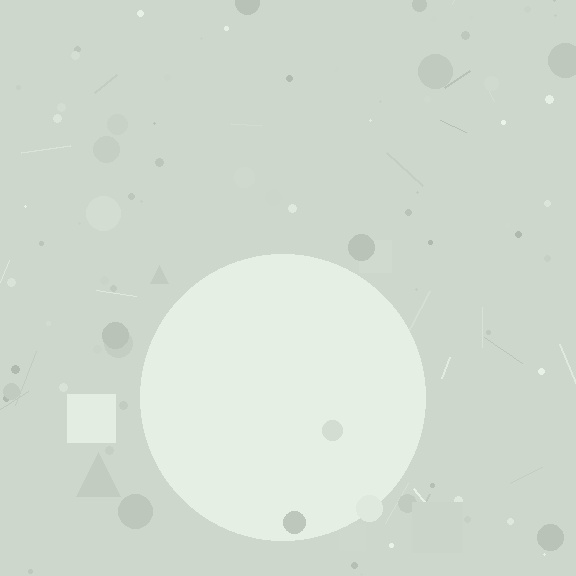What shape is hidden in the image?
A circle is hidden in the image.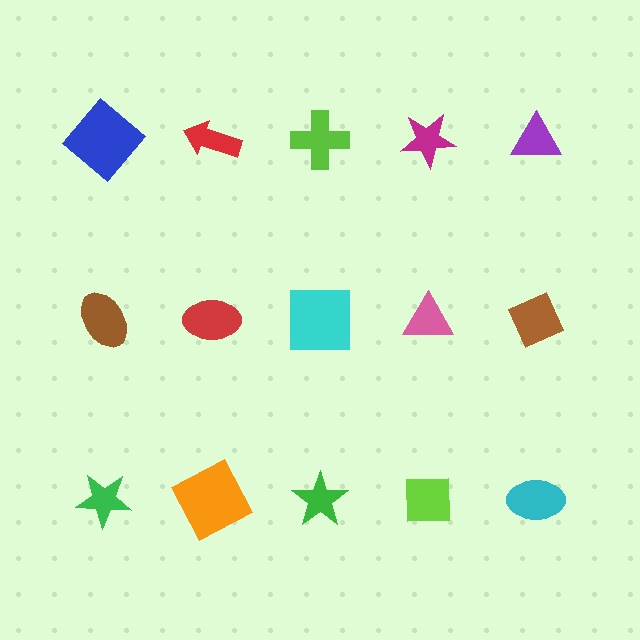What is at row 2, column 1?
A brown ellipse.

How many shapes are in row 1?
5 shapes.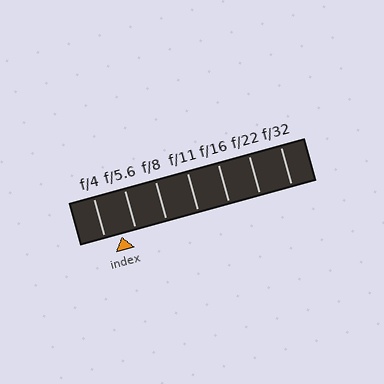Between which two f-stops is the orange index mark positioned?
The index mark is between f/4 and f/5.6.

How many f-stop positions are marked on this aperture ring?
There are 7 f-stop positions marked.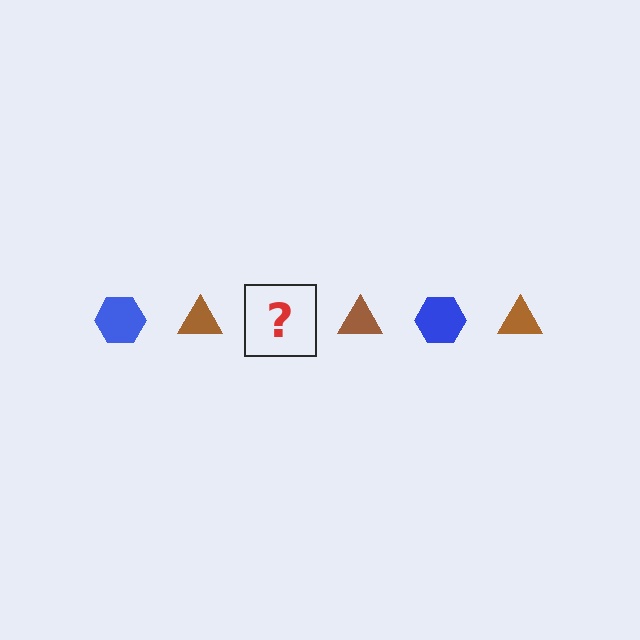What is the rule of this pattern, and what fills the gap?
The rule is that the pattern alternates between blue hexagon and brown triangle. The gap should be filled with a blue hexagon.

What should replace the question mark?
The question mark should be replaced with a blue hexagon.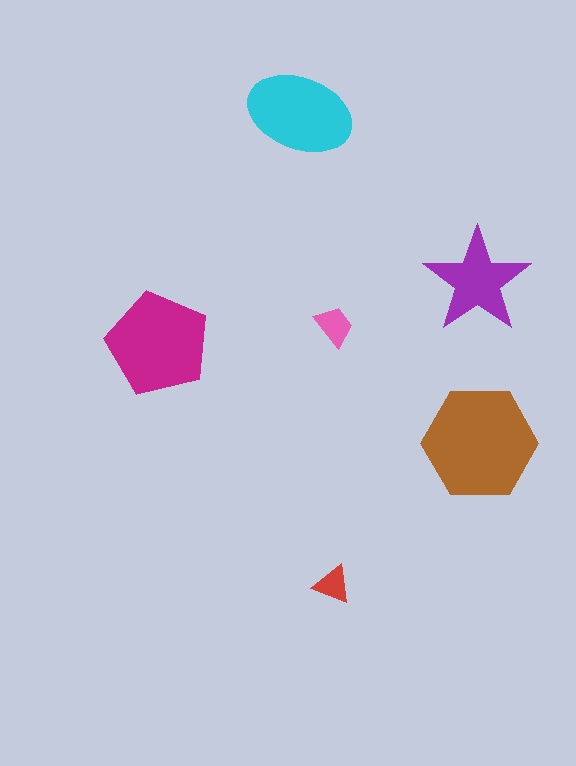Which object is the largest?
The brown hexagon.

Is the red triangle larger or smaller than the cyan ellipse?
Smaller.